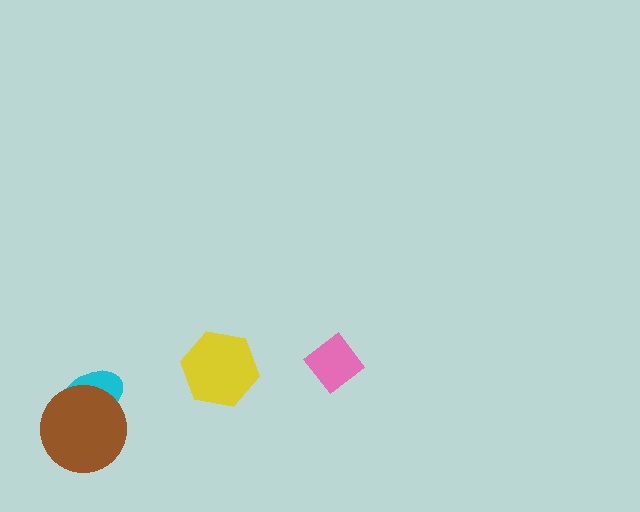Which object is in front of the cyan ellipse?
The brown circle is in front of the cyan ellipse.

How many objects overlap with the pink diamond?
0 objects overlap with the pink diamond.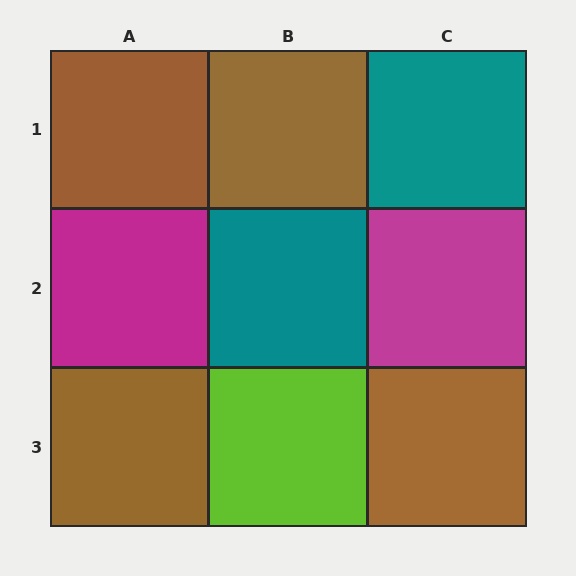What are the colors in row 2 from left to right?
Magenta, teal, magenta.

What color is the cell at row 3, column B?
Lime.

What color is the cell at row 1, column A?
Brown.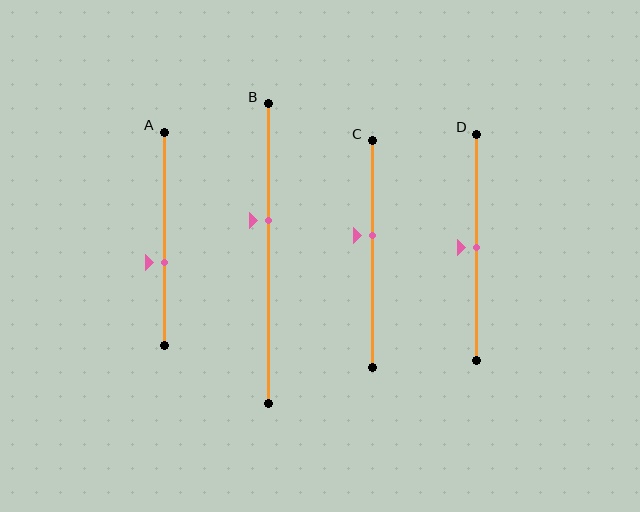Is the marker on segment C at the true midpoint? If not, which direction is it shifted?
No, the marker on segment C is shifted upward by about 9% of the segment length.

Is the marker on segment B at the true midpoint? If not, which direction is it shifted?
No, the marker on segment B is shifted upward by about 11% of the segment length.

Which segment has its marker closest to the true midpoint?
Segment D has its marker closest to the true midpoint.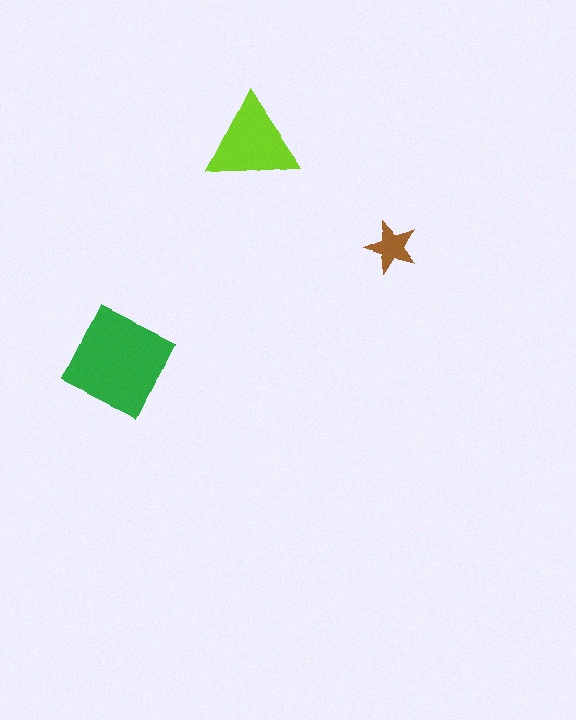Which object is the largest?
The green square.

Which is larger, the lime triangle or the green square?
The green square.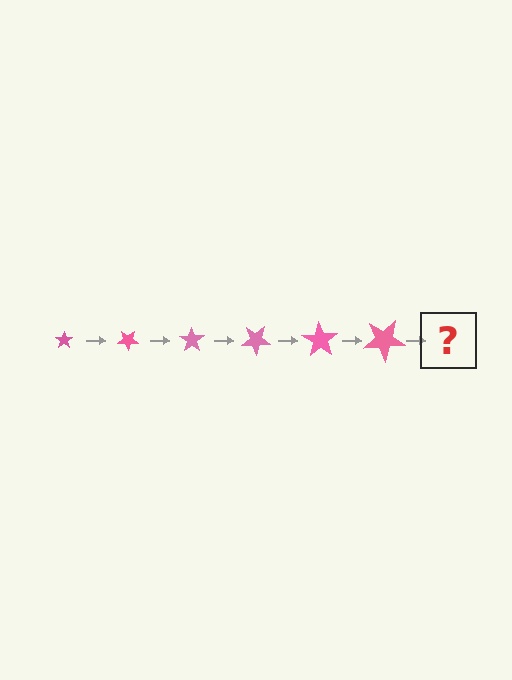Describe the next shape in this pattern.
It should be a star, larger than the previous one and rotated 210 degrees from the start.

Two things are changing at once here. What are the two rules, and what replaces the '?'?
The two rules are that the star grows larger each step and it rotates 35 degrees each step. The '?' should be a star, larger than the previous one and rotated 210 degrees from the start.